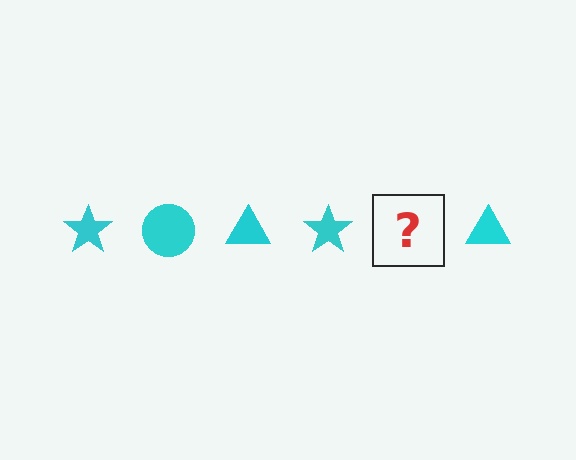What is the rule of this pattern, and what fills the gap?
The rule is that the pattern cycles through star, circle, triangle shapes in cyan. The gap should be filled with a cyan circle.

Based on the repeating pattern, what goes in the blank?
The blank should be a cyan circle.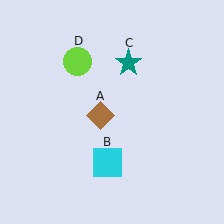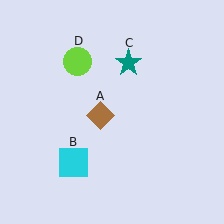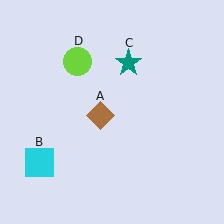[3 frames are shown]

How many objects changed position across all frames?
1 object changed position: cyan square (object B).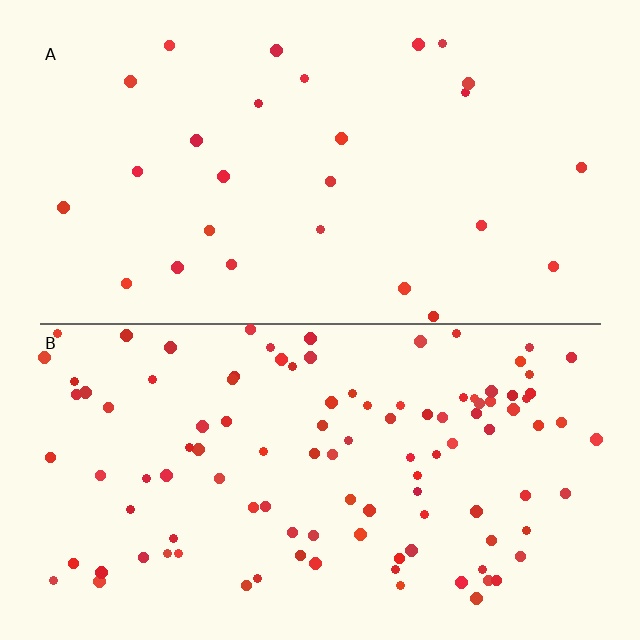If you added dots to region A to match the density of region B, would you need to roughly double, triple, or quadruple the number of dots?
Approximately quadruple.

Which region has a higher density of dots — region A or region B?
B (the bottom).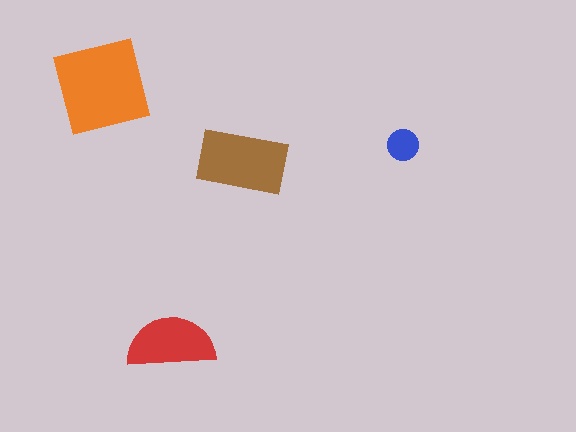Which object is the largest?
The orange square.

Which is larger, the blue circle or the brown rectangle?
The brown rectangle.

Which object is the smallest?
The blue circle.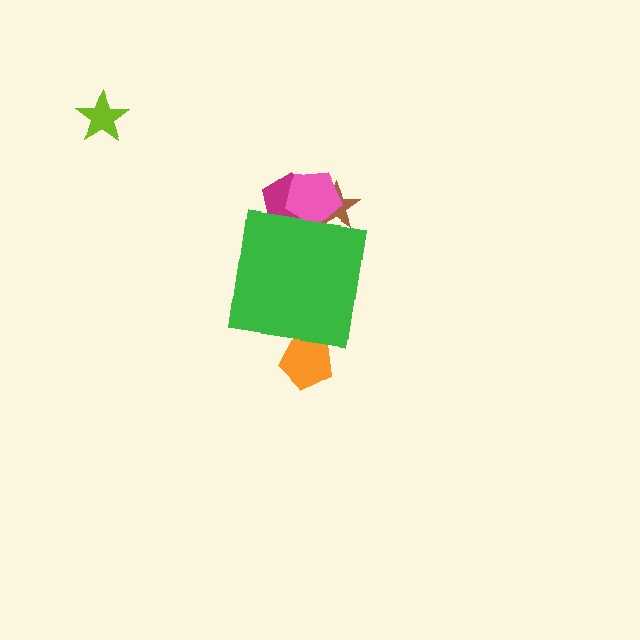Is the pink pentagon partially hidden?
Yes, the pink pentagon is partially hidden behind the green square.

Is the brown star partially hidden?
Yes, the brown star is partially hidden behind the green square.